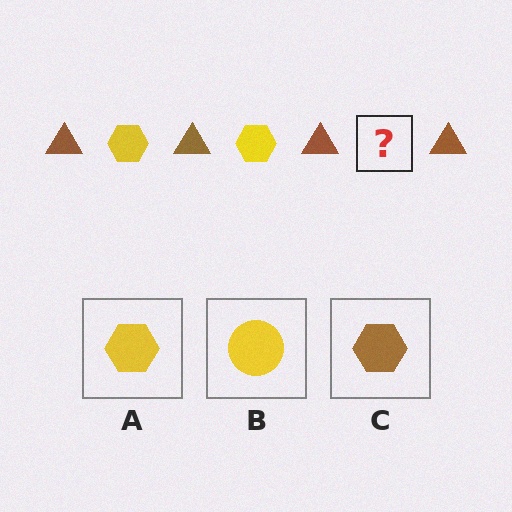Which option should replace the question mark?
Option A.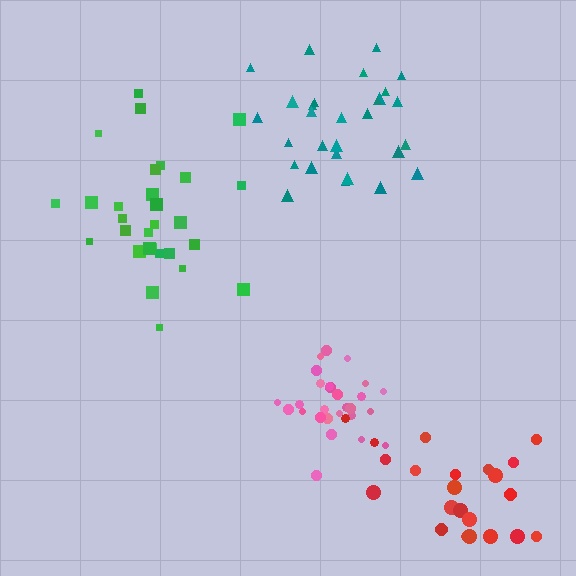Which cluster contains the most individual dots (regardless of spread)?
Teal (29).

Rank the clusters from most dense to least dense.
pink, teal, green, red.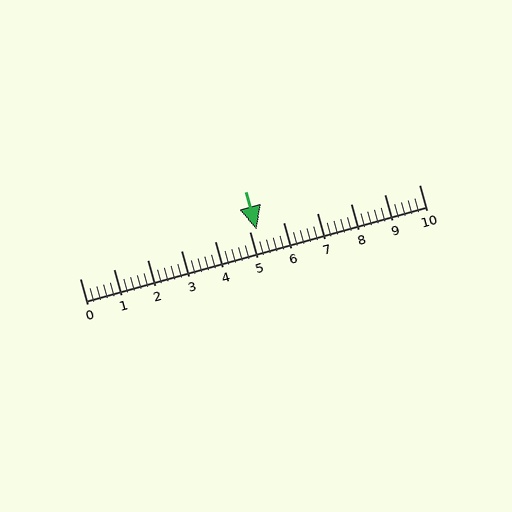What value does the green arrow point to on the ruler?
The green arrow points to approximately 5.2.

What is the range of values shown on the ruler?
The ruler shows values from 0 to 10.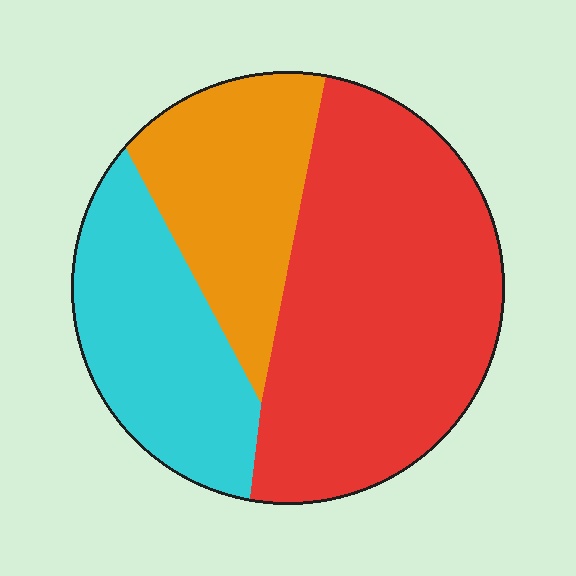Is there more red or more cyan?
Red.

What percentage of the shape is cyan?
Cyan covers roughly 25% of the shape.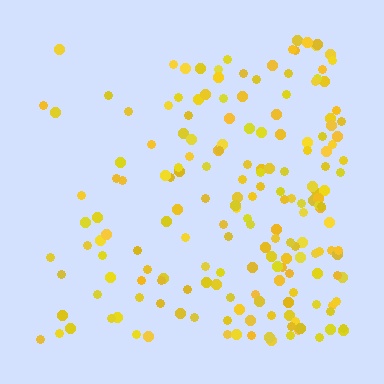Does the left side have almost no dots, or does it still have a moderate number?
Still a moderate number, just noticeably fewer than the right.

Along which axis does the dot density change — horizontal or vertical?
Horizontal.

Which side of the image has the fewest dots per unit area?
The left.